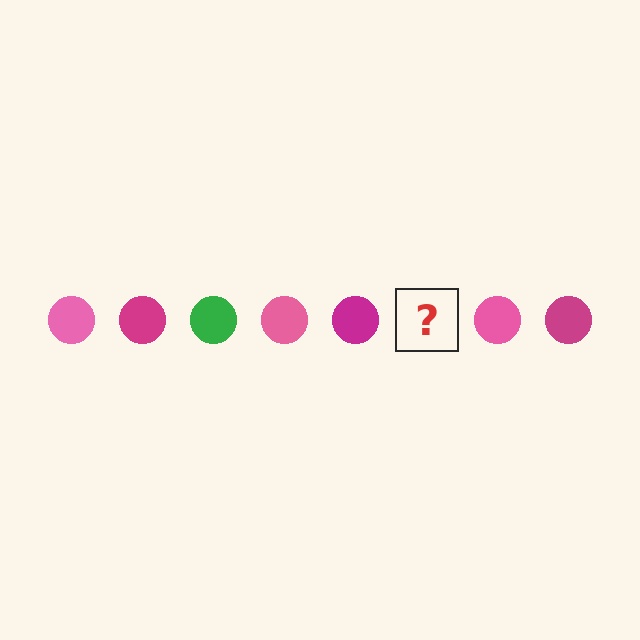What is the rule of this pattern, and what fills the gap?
The rule is that the pattern cycles through pink, magenta, green circles. The gap should be filled with a green circle.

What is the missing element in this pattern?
The missing element is a green circle.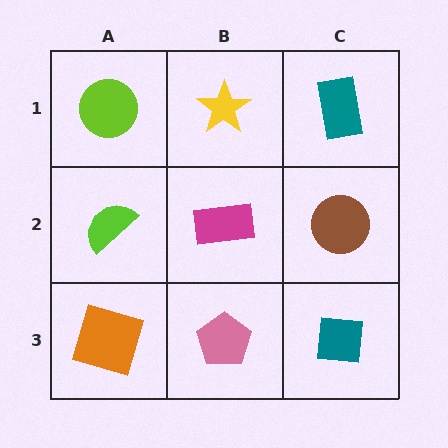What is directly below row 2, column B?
A pink pentagon.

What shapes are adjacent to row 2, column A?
A lime circle (row 1, column A), an orange square (row 3, column A), a magenta rectangle (row 2, column B).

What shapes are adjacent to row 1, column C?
A brown circle (row 2, column C), a yellow star (row 1, column B).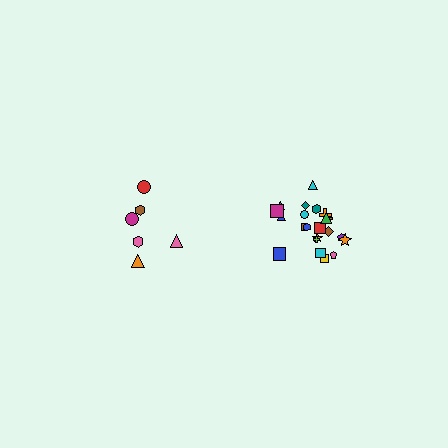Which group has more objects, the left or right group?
The right group.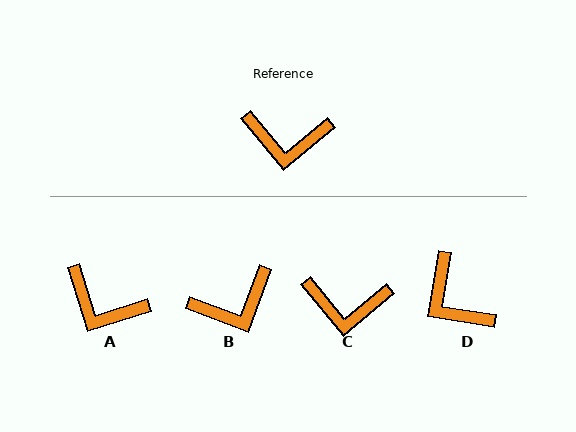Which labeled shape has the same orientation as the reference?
C.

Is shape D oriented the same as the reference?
No, it is off by about 49 degrees.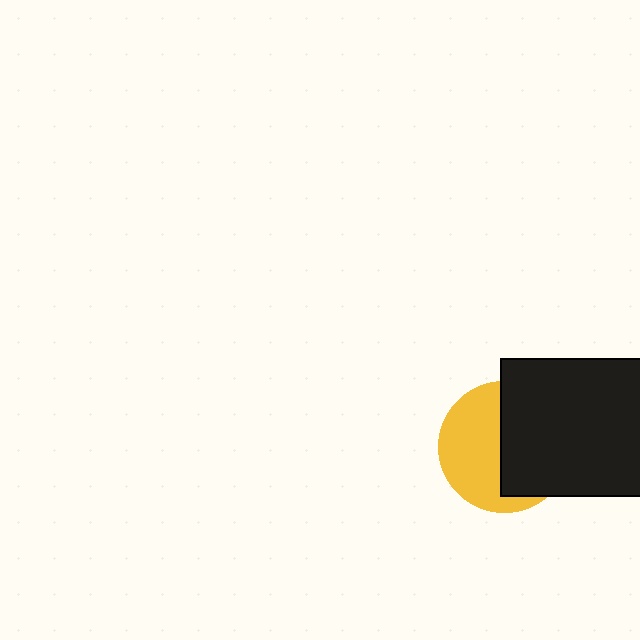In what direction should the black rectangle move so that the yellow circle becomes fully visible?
The black rectangle should move right. That is the shortest direction to clear the overlap and leave the yellow circle fully visible.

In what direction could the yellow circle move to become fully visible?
The yellow circle could move left. That would shift it out from behind the black rectangle entirely.